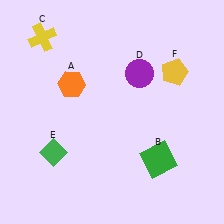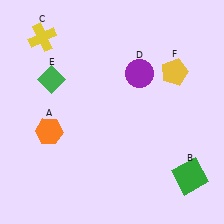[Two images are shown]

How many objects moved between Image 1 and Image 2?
3 objects moved between the two images.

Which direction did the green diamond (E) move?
The green diamond (E) moved up.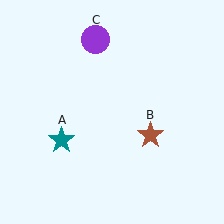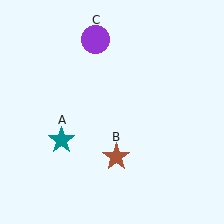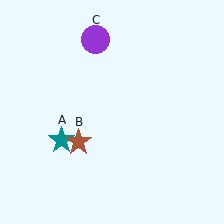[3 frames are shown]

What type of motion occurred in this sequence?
The brown star (object B) rotated clockwise around the center of the scene.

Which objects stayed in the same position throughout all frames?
Teal star (object A) and purple circle (object C) remained stationary.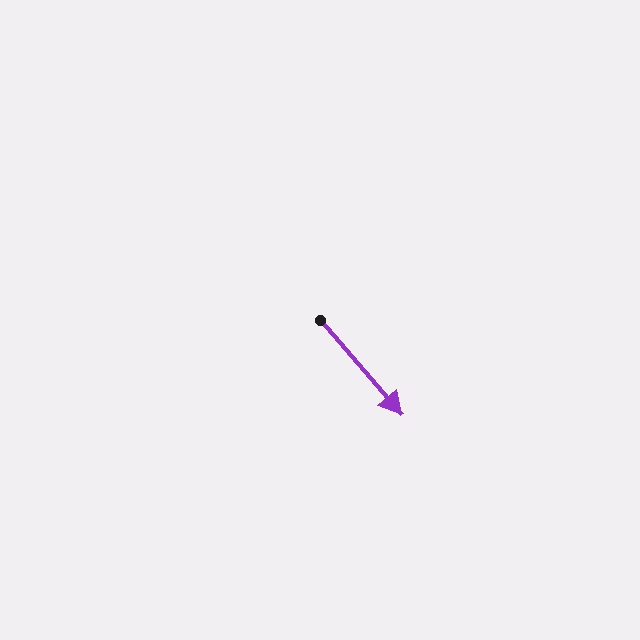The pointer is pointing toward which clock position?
Roughly 5 o'clock.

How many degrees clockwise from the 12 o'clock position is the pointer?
Approximately 139 degrees.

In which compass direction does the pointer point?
Southeast.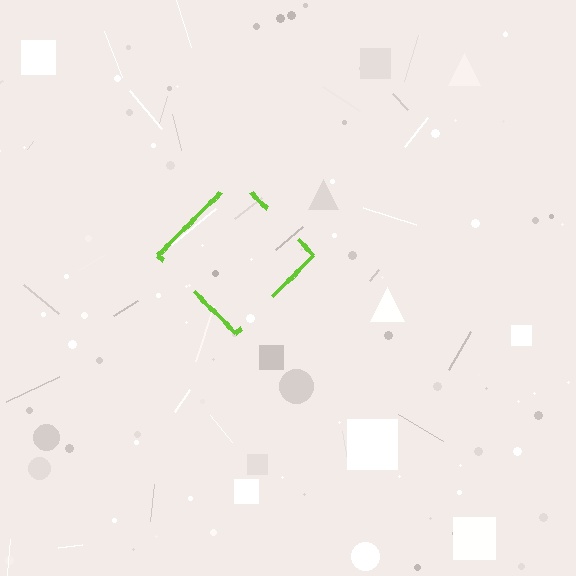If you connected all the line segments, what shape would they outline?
They would outline a diamond.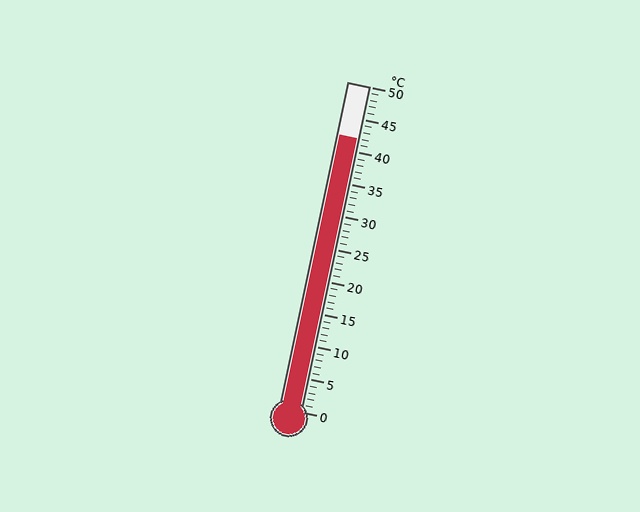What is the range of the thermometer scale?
The thermometer scale ranges from 0°C to 50°C.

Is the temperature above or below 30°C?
The temperature is above 30°C.